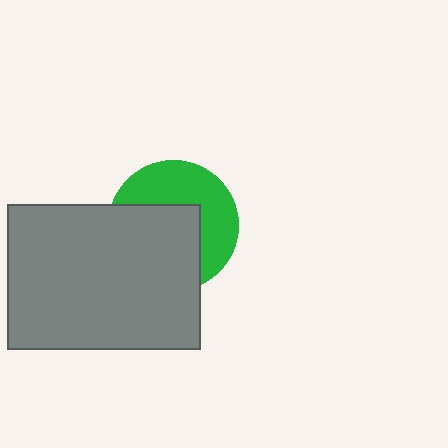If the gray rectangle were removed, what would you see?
You would see the complete green circle.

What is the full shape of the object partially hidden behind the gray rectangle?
The partially hidden object is a green circle.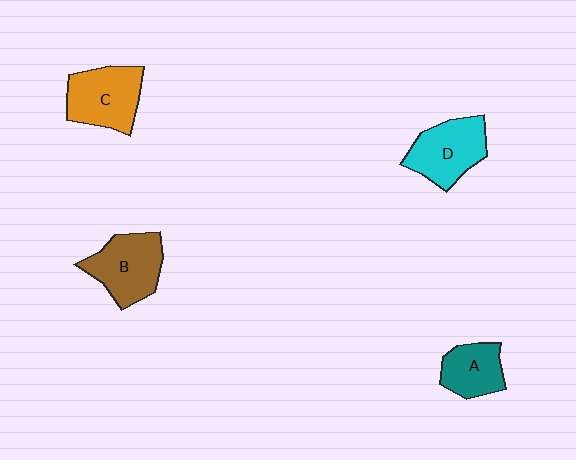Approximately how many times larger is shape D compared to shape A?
Approximately 1.4 times.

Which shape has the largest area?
Shape C (orange).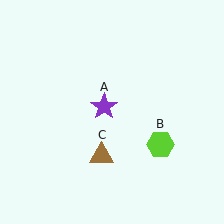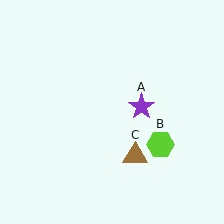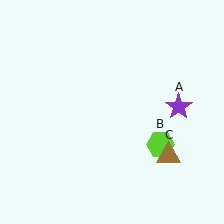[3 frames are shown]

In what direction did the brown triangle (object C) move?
The brown triangle (object C) moved right.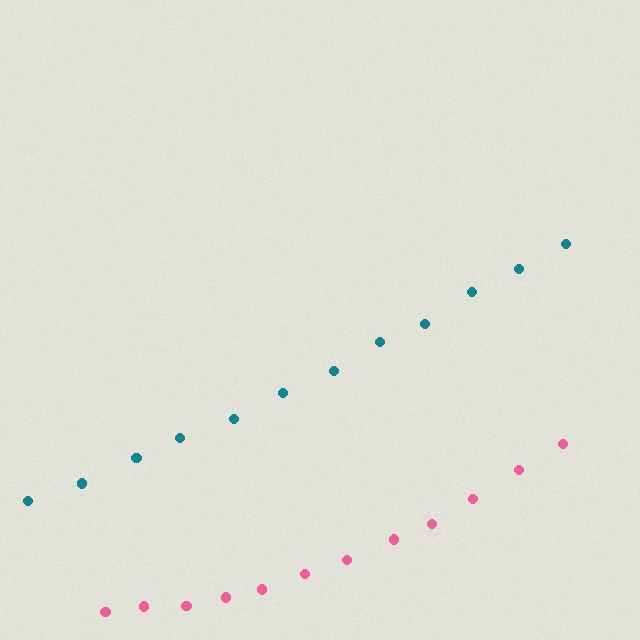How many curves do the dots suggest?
There are 2 distinct paths.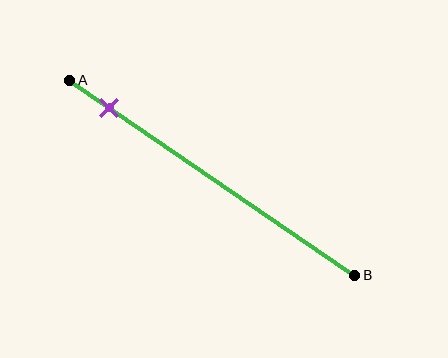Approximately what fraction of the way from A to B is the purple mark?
The purple mark is approximately 15% of the way from A to B.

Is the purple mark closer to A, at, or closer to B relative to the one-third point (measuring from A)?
The purple mark is closer to point A than the one-third point of segment AB.